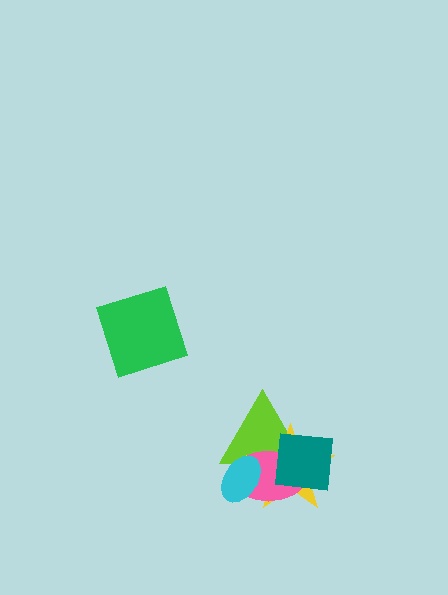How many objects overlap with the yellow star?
4 objects overlap with the yellow star.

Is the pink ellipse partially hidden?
Yes, it is partially covered by another shape.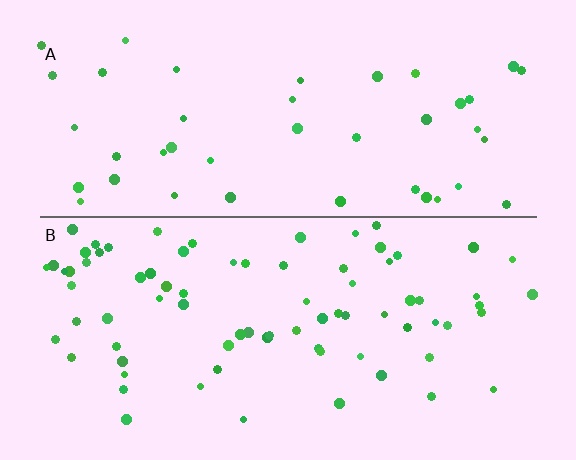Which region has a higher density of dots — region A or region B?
B (the bottom).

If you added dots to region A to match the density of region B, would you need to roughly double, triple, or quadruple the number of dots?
Approximately double.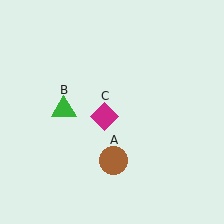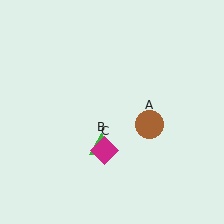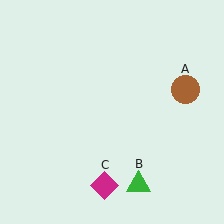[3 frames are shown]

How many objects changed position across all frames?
3 objects changed position: brown circle (object A), green triangle (object B), magenta diamond (object C).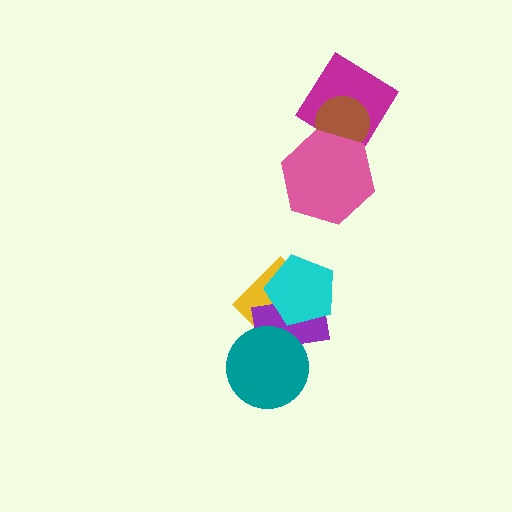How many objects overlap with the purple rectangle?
3 objects overlap with the purple rectangle.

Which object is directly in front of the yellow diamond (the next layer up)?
The purple rectangle is directly in front of the yellow diamond.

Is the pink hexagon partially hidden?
No, no other shape covers it.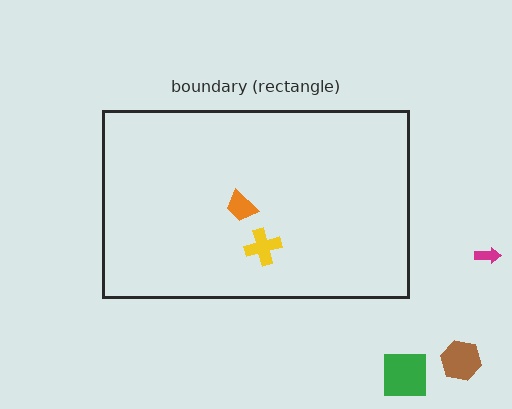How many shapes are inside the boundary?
2 inside, 3 outside.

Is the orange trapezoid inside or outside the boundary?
Inside.